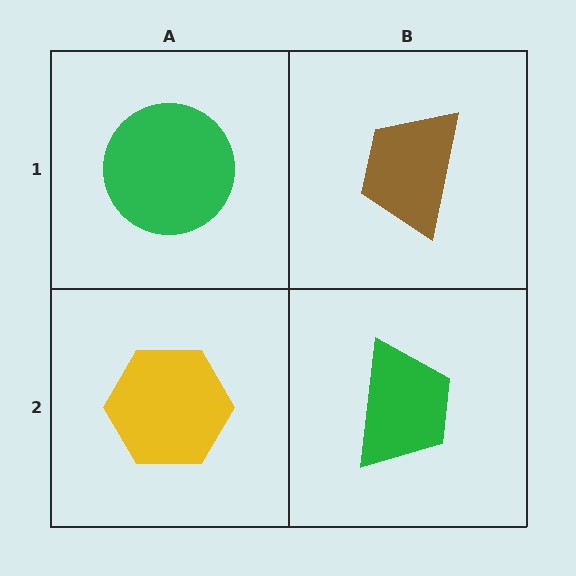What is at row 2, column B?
A green trapezoid.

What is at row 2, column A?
A yellow hexagon.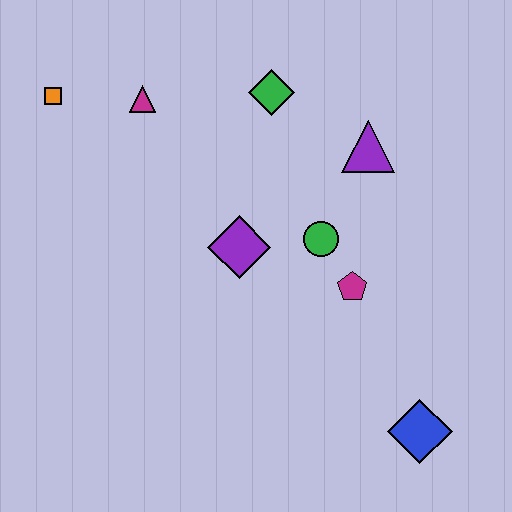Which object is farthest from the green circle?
The orange square is farthest from the green circle.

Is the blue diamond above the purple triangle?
No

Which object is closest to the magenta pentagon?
The green circle is closest to the magenta pentagon.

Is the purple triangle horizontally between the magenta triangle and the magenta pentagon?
No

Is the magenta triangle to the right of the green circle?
No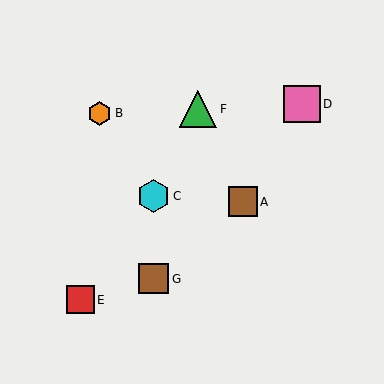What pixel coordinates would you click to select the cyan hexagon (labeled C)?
Click at (154, 196) to select the cyan hexagon C.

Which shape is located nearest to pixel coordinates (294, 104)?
The pink square (labeled D) at (302, 104) is nearest to that location.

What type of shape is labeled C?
Shape C is a cyan hexagon.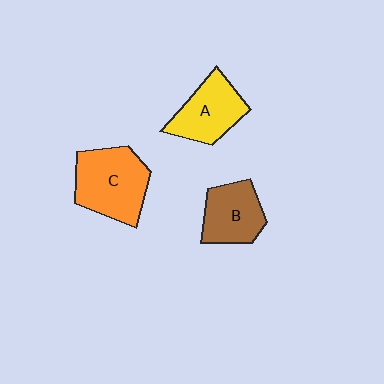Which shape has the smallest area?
Shape B (brown).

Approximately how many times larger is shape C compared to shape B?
Approximately 1.4 times.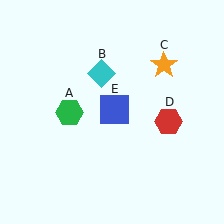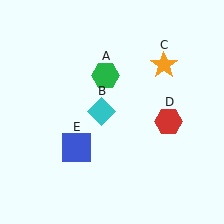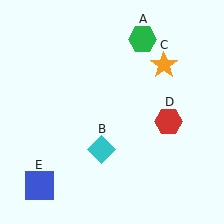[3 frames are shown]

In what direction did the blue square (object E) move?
The blue square (object E) moved down and to the left.